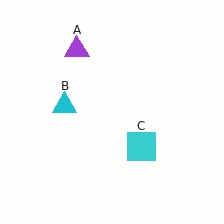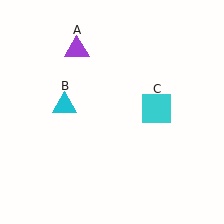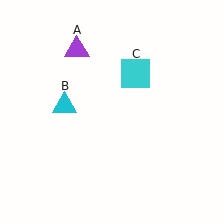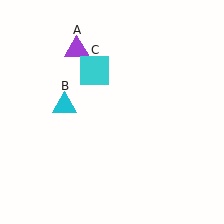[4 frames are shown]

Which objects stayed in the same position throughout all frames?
Purple triangle (object A) and cyan triangle (object B) remained stationary.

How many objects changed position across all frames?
1 object changed position: cyan square (object C).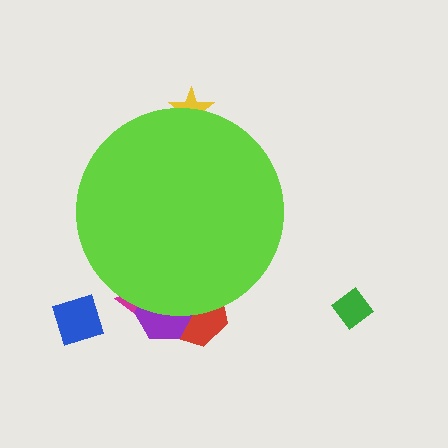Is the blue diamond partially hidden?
No, the blue diamond is fully visible.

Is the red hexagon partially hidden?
Yes, the red hexagon is partially hidden behind the lime circle.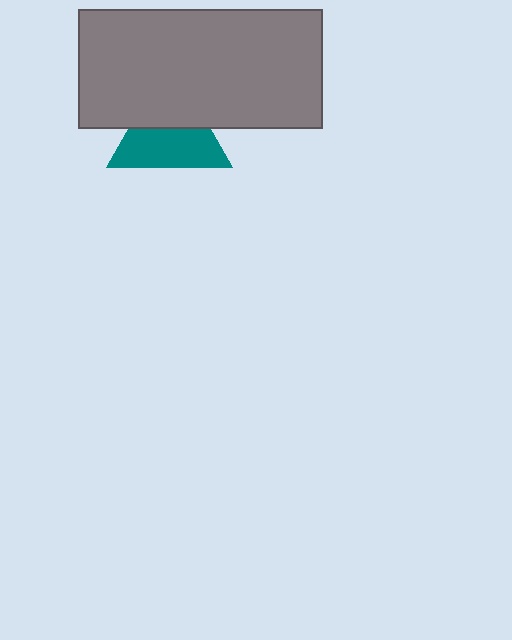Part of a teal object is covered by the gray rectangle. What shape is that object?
It is a triangle.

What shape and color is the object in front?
The object in front is a gray rectangle.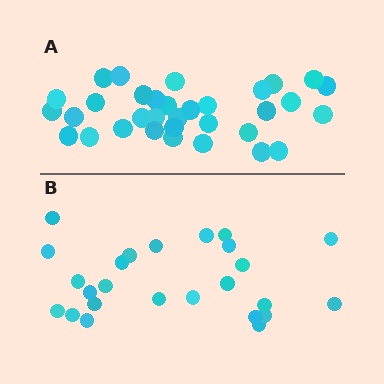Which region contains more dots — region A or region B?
Region A (the top region) has more dots.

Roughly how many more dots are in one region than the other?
Region A has roughly 8 or so more dots than region B.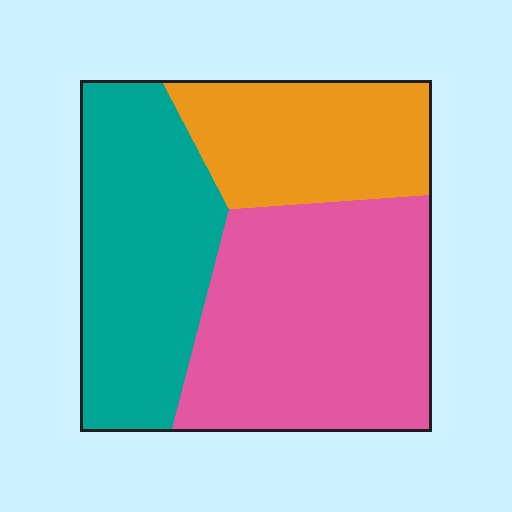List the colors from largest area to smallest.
From largest to smallest: pink, teal, orange.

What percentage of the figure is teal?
Teal covers 34% of the figure.